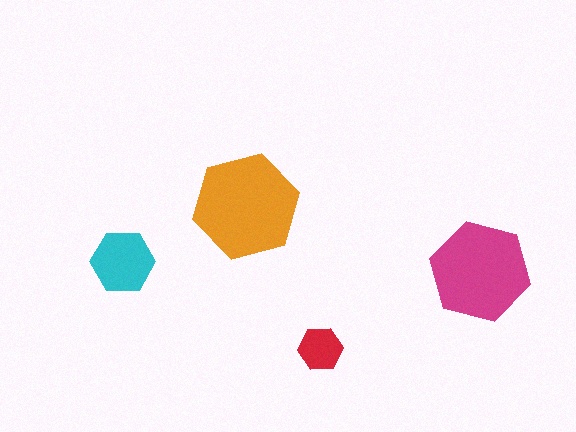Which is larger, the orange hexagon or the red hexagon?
The orange one.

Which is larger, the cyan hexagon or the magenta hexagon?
The magenta one.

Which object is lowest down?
The red hexagon is bottommost.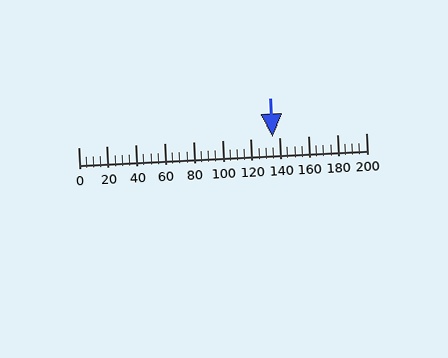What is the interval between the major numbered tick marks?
The major tick marks are spaced 20 units apart.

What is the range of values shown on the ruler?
The ruler shows values from 0 to 200.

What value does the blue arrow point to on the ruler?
The blue arrow points to approximately 135.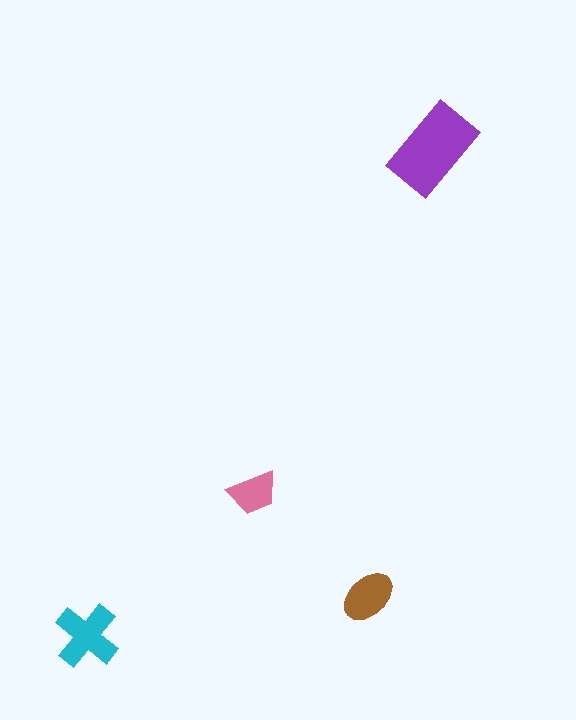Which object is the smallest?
The pink trapezoid.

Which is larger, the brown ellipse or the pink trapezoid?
The brown ellipse.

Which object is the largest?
The purple rectangle.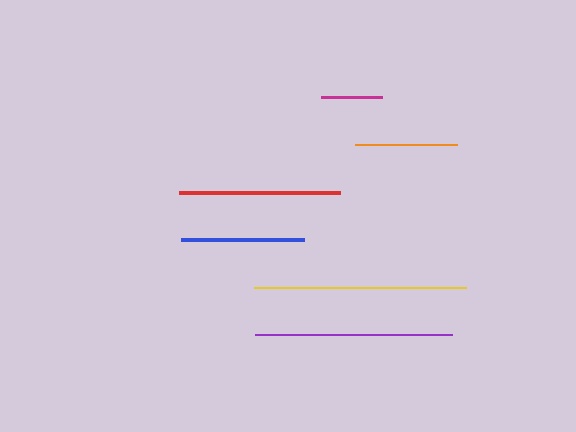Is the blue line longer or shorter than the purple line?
The purple line is longer than the blue line.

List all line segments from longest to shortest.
From longest to shortest: yellow, purple, red, blue, orange, magenta.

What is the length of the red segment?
The red segment is approximately 161 pixels long.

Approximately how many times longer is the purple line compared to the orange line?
The purple line is approximately 1.9 times the length of the orange line.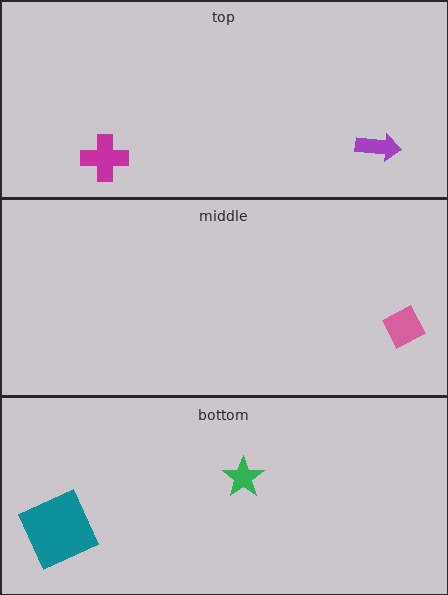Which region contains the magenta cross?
The top region.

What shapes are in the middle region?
The pink diamond.